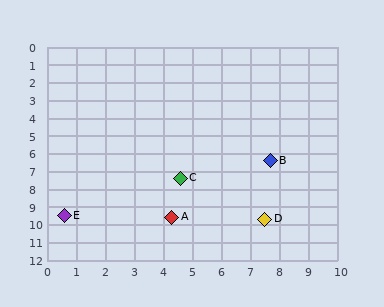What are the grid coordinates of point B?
Point B is at approximately (7.7, 6.4).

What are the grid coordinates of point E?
Point E is at approximately (0.6, 9.5).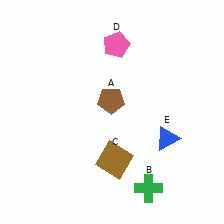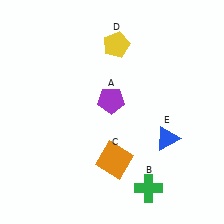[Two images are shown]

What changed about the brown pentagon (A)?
In Image 1, A is brown. In Image 2, it changed to purple.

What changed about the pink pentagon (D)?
In Image 1, D is pink. In Image 2, it changed to yellow.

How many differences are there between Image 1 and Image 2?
There are 3 differences between the two images.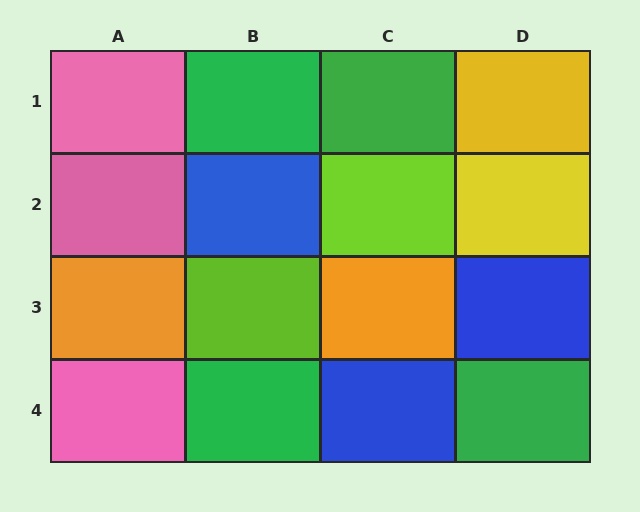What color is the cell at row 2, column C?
Lime.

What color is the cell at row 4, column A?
Pink.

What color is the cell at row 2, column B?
Blue.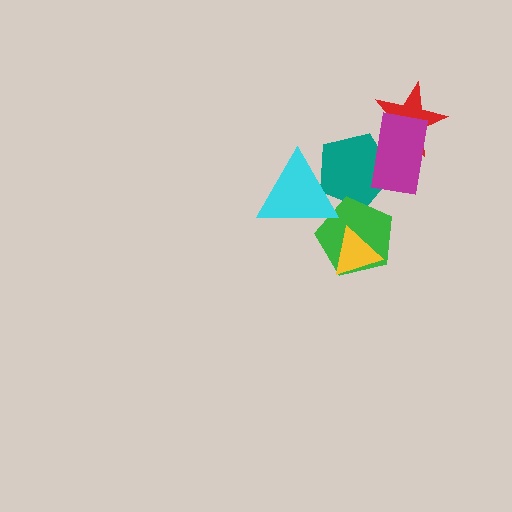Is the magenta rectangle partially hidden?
No, no other shape covers it.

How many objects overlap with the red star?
1 object overlaps with the red star.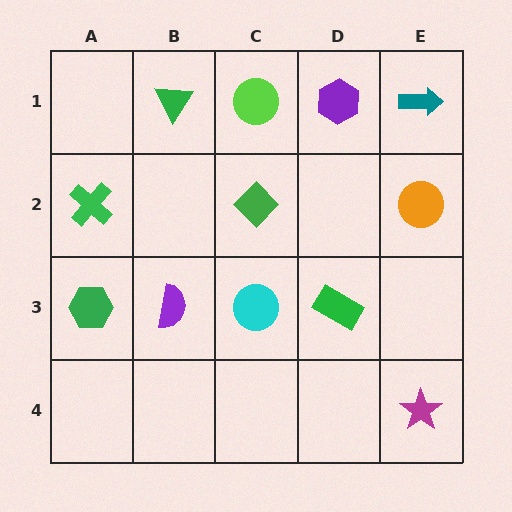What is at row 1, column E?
A teal arrow.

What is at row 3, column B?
A purple semicircle.